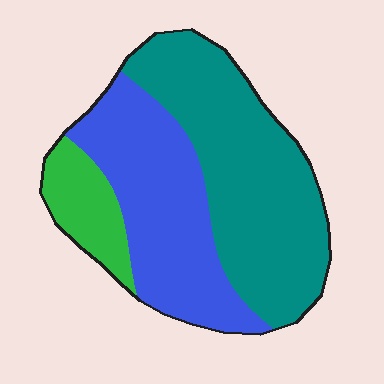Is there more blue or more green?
Blue.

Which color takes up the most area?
Teal, at roughly 50%.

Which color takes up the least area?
Green, at roughly 15%.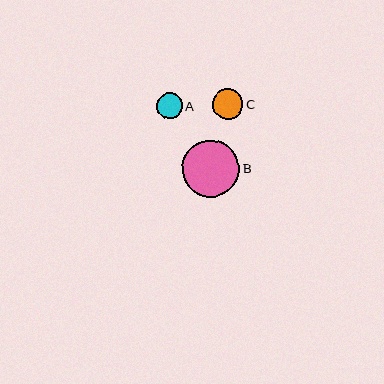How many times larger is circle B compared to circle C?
Circle B is approximately 1.9 times the size of circle C.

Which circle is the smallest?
Circle A is the smallest with a size of approximately 26 pixels.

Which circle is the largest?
Circle B is the largest with a size of approximately 57 pixels.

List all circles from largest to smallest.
From largest to smallest: B, C, A.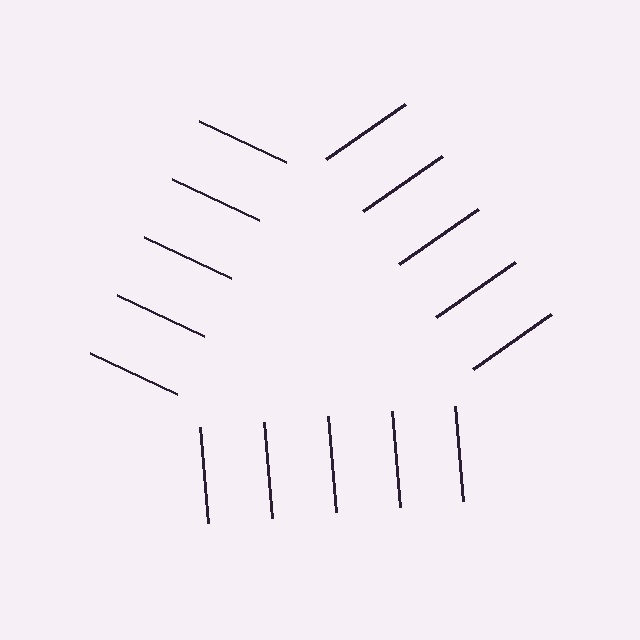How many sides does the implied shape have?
3 sides — the line-ends trace a triangle.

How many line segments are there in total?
15 — 5 along each of the 3 edges.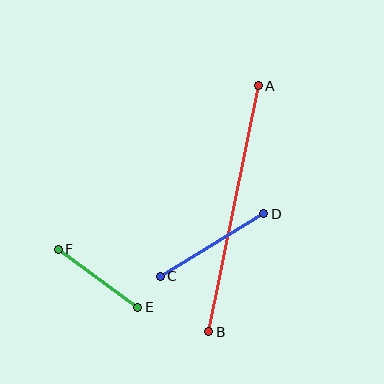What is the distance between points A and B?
The distance is approximately 251 pixels.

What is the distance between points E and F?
The distance is approximately 98 pixels.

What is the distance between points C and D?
The distance is approximately 121 pixels.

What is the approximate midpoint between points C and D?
The midpoint is at approximately (212, 245) pixels.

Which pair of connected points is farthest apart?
Points A and B are farthest apart.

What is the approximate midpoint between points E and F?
The midpoint is at approximately (98, 278) pixels.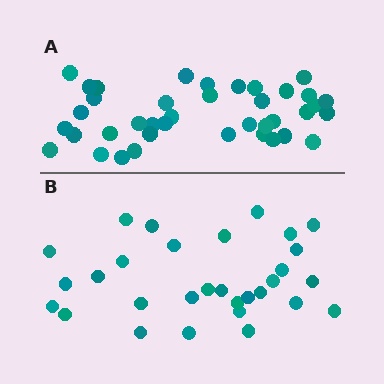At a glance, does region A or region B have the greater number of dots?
Region A (the top region) has more dots.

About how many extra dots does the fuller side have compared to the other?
Region A has roughly 8 or so more dots than region B.